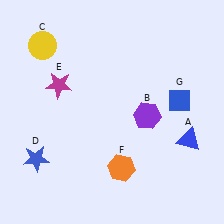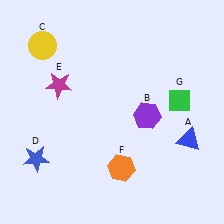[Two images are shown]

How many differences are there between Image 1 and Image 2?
There is 1 difference between the two images.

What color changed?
The diamond (G) changed from blue in Image 1 to green in Image 2.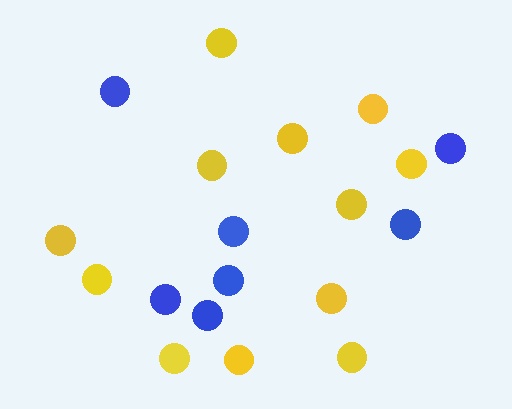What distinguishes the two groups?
There are 2 groups: one group of blue circles (7) and one group of yellow circles (12).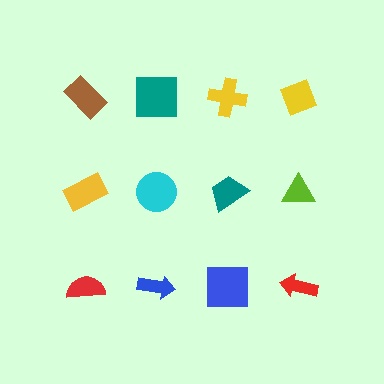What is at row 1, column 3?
A yellow cross.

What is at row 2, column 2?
A cyan circle.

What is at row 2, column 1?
A yellow rectangle.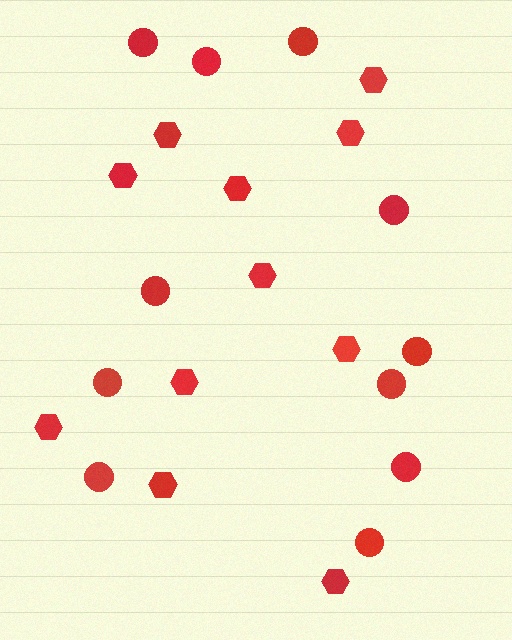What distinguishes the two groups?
There are 2 groups: one group of hexagons (11) and one group of circles (11).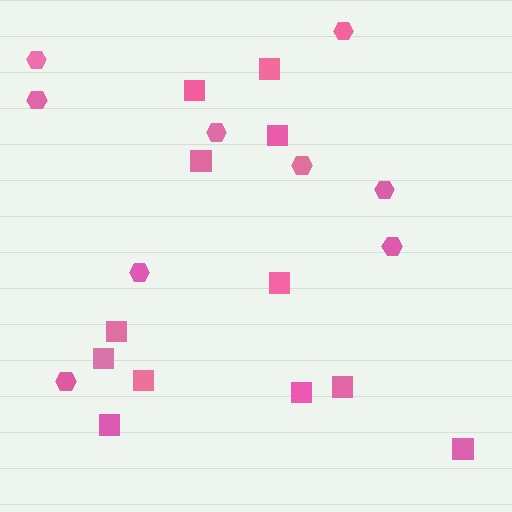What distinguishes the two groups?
There are 2 groups: one group of hexagons (9) and one group of squares (12).